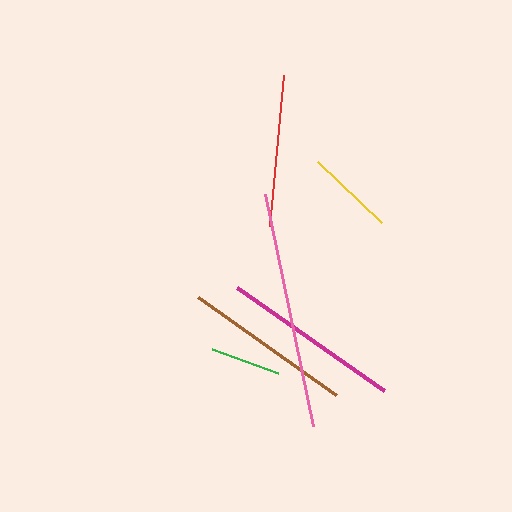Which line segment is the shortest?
The green line is the shortest at approximately 70 pixels.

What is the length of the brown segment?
The brown segment is approximately 169 pixels long.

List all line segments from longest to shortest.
From longest to shortest: pink, magenta, brown, red, yellow, green.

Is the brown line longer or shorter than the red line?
The brown line is longer than the red line.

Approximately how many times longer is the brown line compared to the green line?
The brown line is approximately 2.4 times the length of the green line.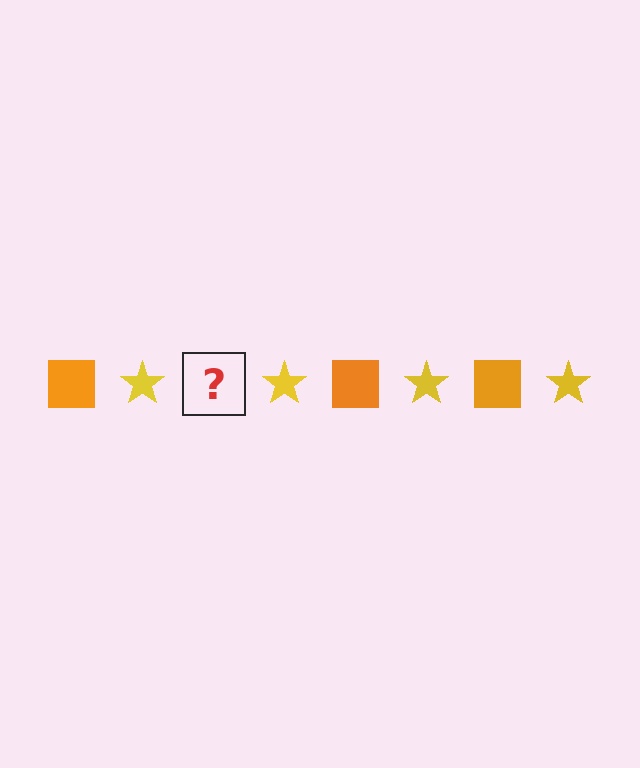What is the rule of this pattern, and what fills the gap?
The rule is that the pattern alternates between orange square and yellow star. The gap should be filled with an orange square.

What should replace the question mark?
The question mark should be replaced with an orange square.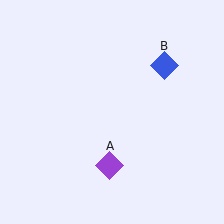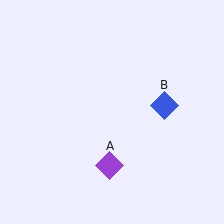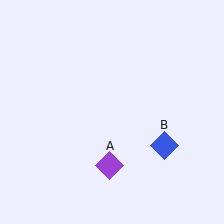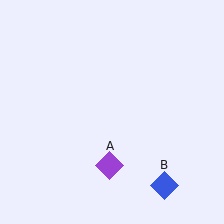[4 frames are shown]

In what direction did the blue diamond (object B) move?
The blue diamond (object B) moved down.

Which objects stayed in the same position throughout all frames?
Purple diamond (object A) remained stationary.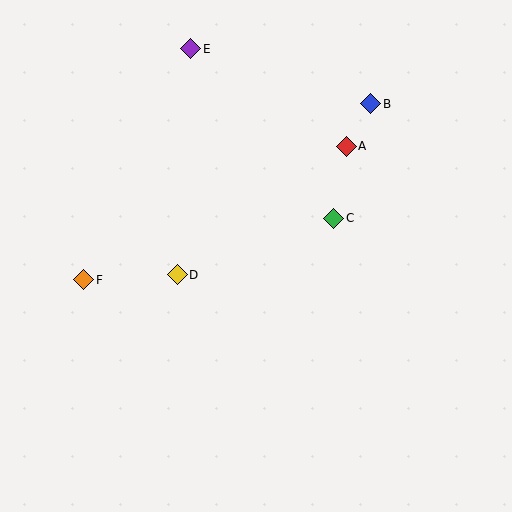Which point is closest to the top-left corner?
Point E is closest to the top-left corner.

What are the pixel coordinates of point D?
Point D is at (177, 275).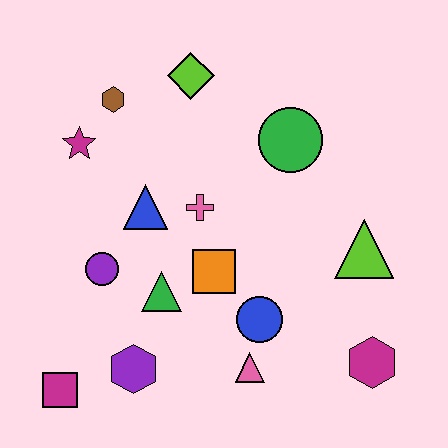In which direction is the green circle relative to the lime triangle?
The green circle is above the lime triangle.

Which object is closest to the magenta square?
The purple hexagon is closest to the magenta square.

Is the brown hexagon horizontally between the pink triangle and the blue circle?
No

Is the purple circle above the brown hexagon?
No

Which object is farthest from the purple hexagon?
The lime diamond is farthest from the purple hexagon.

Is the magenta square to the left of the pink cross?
Yes